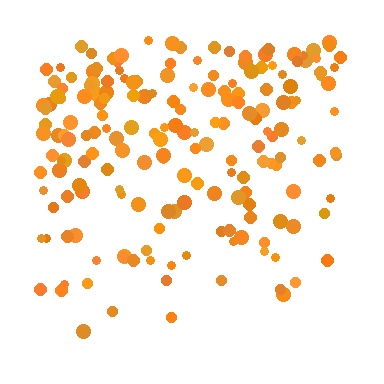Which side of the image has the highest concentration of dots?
The top.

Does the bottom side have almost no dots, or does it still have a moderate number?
Still a moderate number, just noticeably fewer than the top.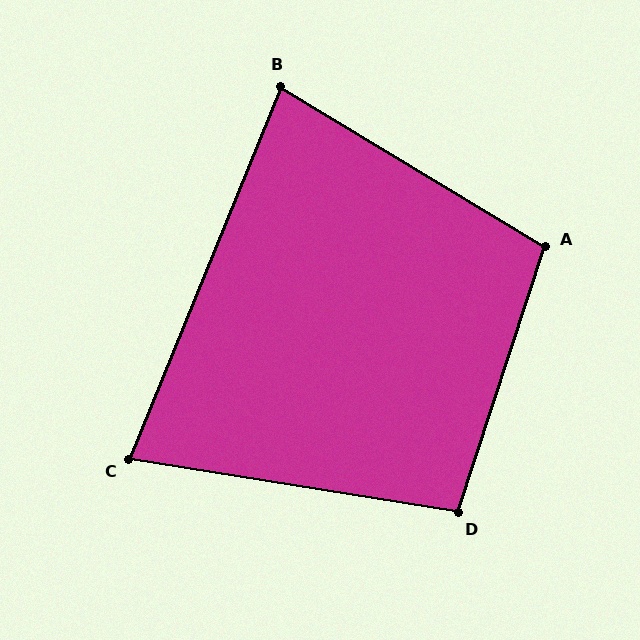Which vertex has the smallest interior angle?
C, at approximately 77 degrees.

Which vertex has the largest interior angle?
A, at approximately 103 degrees.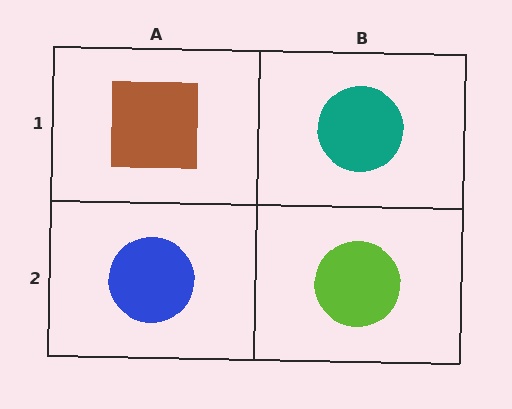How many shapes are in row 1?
2 shapes.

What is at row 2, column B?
A lime circle.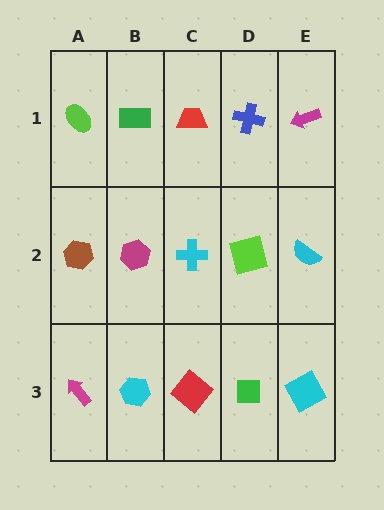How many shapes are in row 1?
5 shapes.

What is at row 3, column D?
A green square.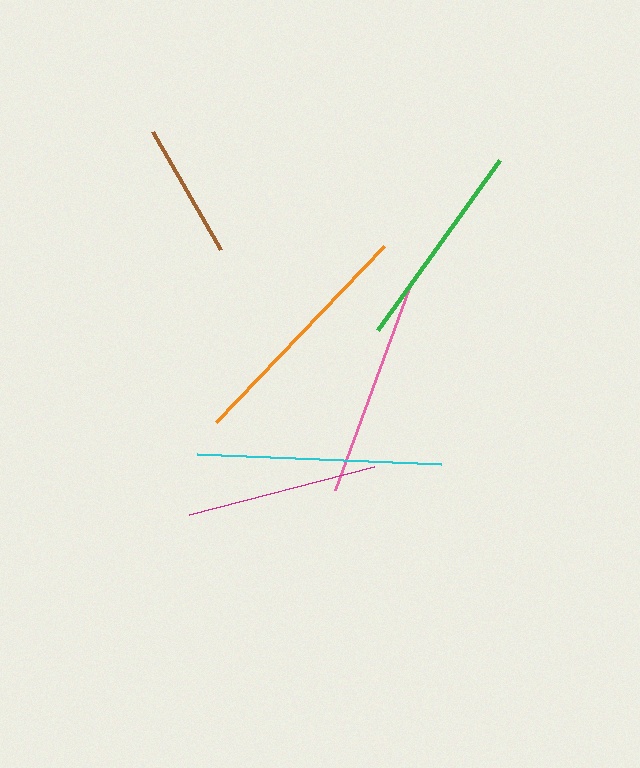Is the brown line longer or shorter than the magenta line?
The magenta line is longer than the brown line.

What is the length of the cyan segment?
The cyan segment is approximately 244 pixels long.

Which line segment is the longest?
The cyan line is the longest at approximately 244 pixels.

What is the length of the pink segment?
The pink segment is approximately 216 pixels long.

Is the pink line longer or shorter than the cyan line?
The cyan line is longer than the pink line.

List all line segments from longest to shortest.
From longest to shortest: cyan, orange, pink, green, magenta, brown.